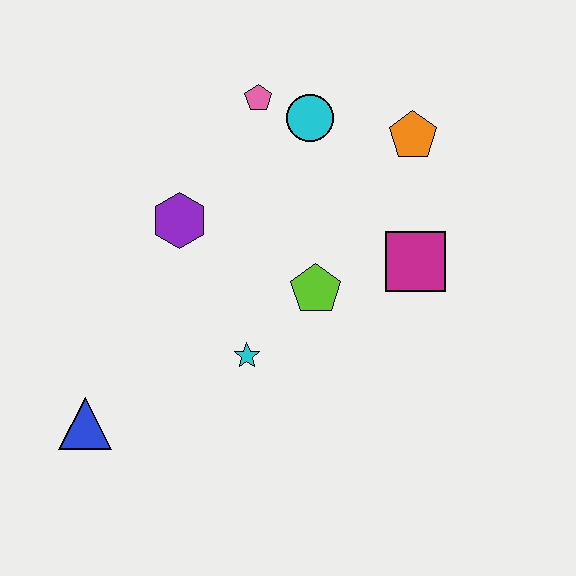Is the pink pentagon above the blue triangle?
Yes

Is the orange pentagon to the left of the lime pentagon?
No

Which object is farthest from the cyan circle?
The blue triangle is farthest from the cyan circle.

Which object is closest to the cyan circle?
The pink pentagon is closest to the cyan circle.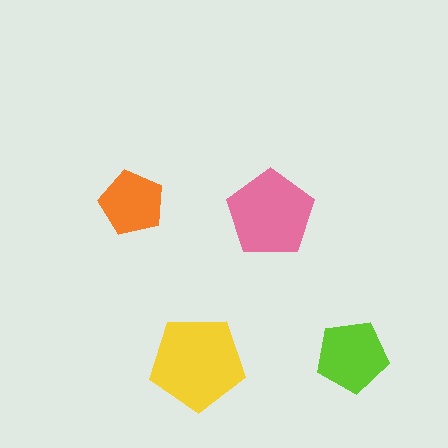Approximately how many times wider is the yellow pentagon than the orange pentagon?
About 1.5 times wider.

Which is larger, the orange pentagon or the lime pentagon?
The lime one.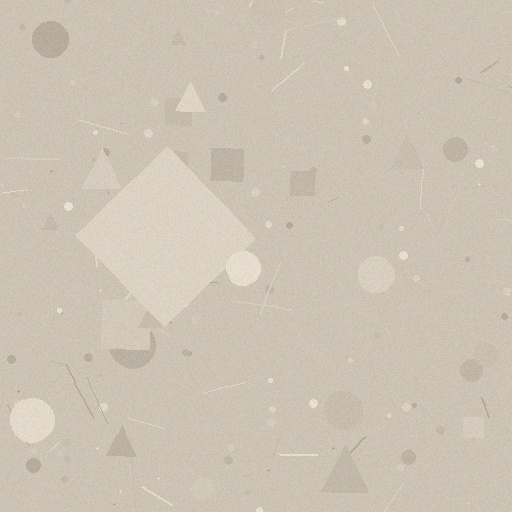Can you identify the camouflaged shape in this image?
The camouflaged shape is a diamond.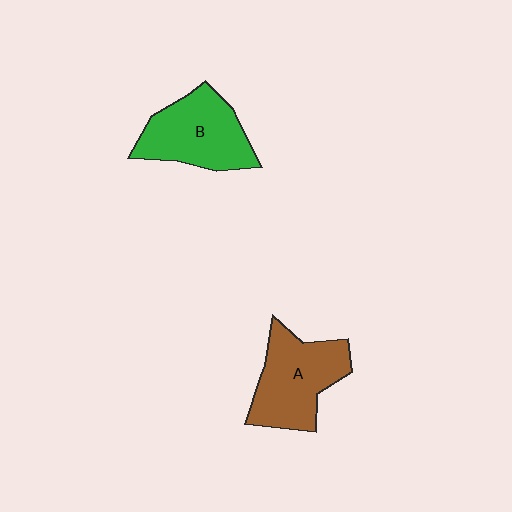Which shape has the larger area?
Shape A (brown).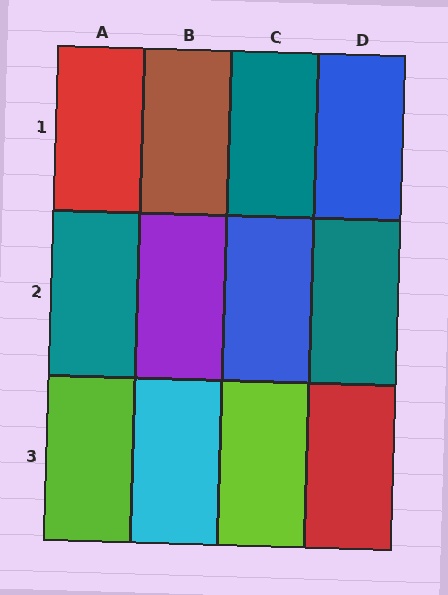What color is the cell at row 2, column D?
Teal.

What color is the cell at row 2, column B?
Purple.